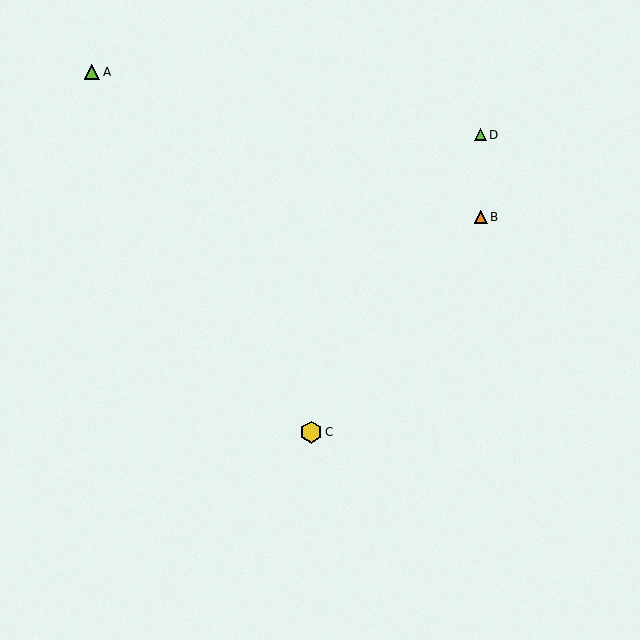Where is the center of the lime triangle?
The center of the lime triangle is at (92, 72).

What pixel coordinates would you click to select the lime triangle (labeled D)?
Click at (480, 135) to select the lime triangle D.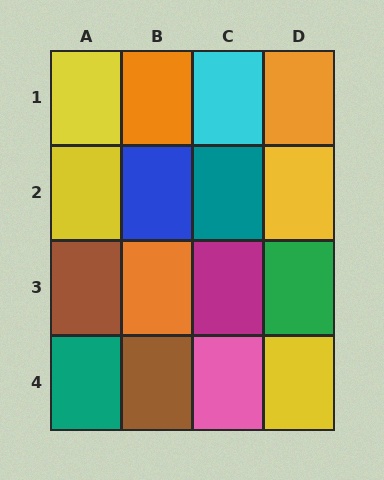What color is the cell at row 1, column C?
Cyan.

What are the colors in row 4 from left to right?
Teal, brown, pink, yellow.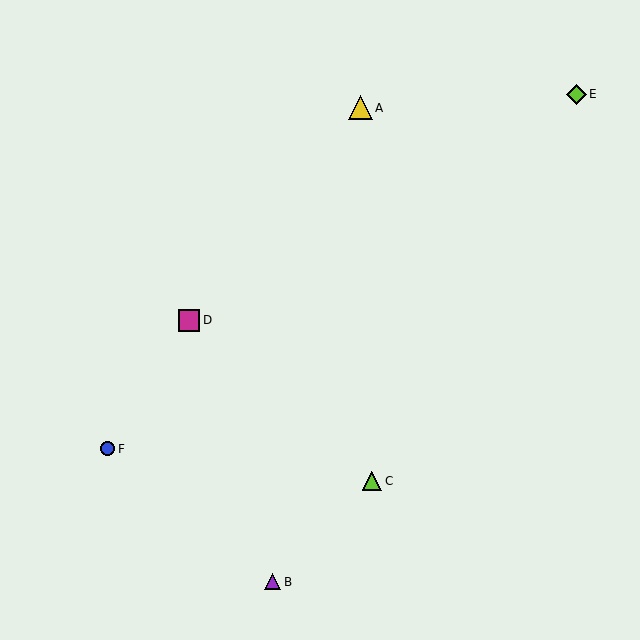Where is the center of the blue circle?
The center of the blue circle is at (108, 449).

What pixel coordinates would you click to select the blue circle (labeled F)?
Click at (108, 449) to select the blue circle F.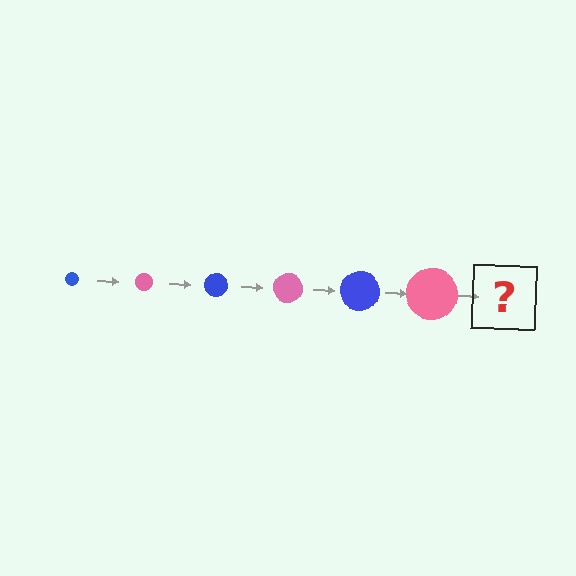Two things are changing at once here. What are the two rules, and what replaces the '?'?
The two rules are that the circle grows larger each step and the color cycles through blue and pink. The '?' should be a blue circle, larger than the previous one.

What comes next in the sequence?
The next element should be a blue circle, larger than the previous one.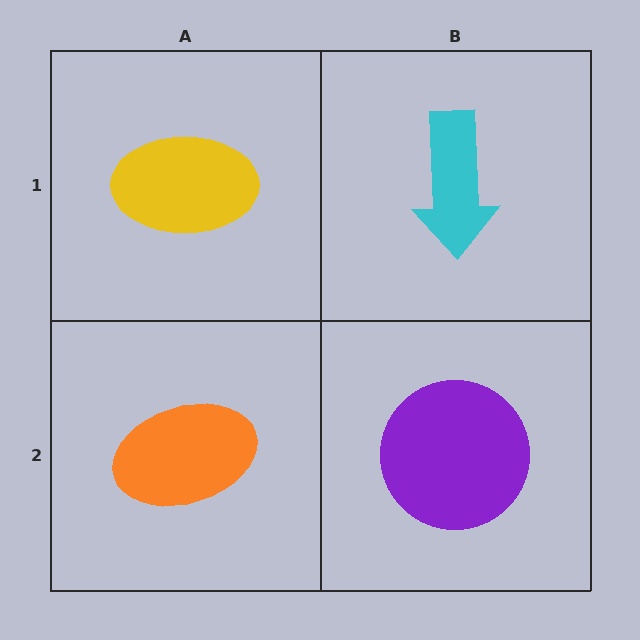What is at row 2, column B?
A purple circle.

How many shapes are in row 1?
2 shapes.